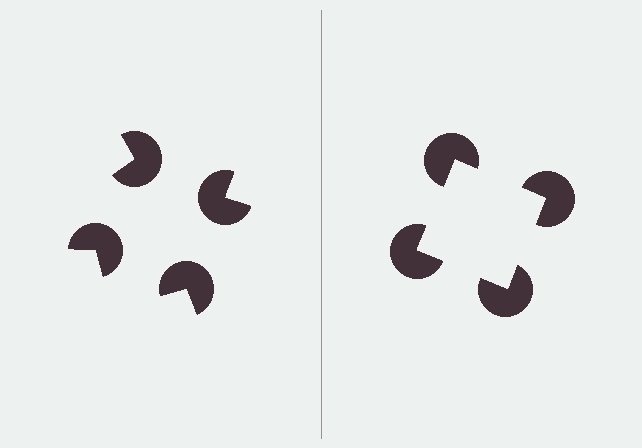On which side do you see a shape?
An illusory square appears on the right side. On the left side the wedge cuts are rotated, so no coherent shape forms.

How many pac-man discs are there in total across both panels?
8 — 4 on each side.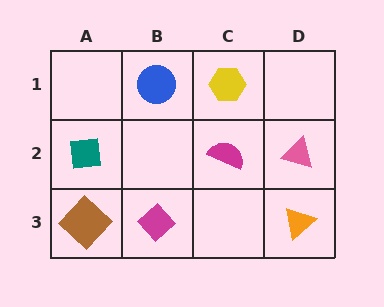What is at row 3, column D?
An orange triangle.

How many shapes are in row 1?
2 shapes.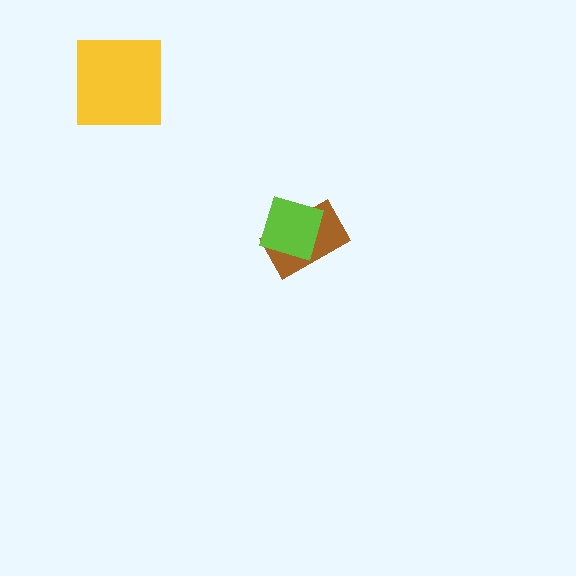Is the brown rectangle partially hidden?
Yes, it is partially covered by another shape.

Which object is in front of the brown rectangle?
The lime square is in front of the brown rectangle.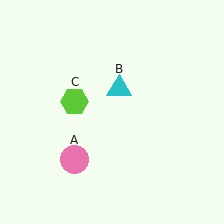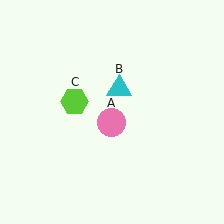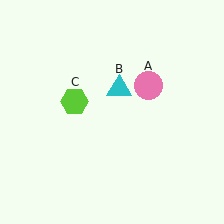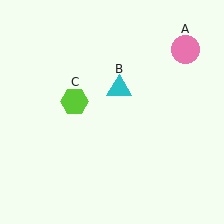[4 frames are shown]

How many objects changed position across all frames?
1 object changed position: pink circle (object A).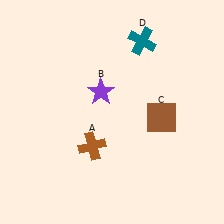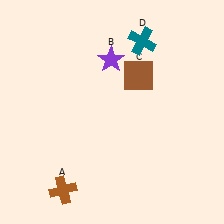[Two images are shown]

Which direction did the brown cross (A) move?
The brown cross (A) moved down.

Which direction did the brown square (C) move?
The brown square (C) moved up.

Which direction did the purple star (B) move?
The purple star (B) moved up.